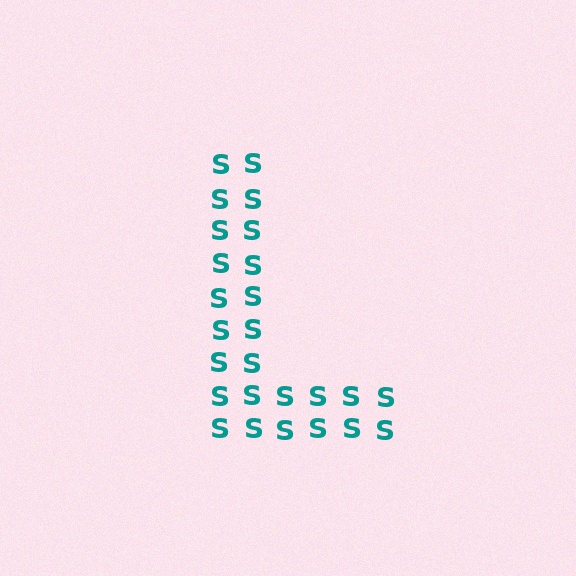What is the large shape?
The large shape is the letter L.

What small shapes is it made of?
It is made of small letter S's.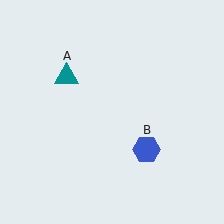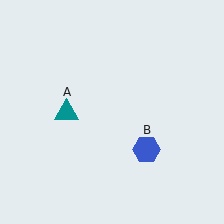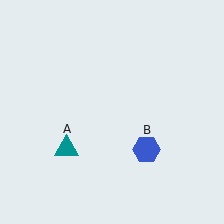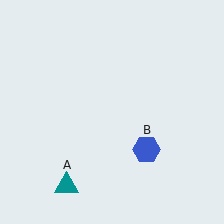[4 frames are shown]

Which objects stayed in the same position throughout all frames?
Blue hexagon (object B) remained stationary.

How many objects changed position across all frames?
1 object changed position: teal triangle (object A).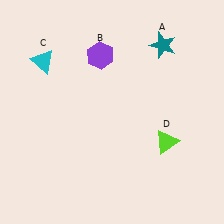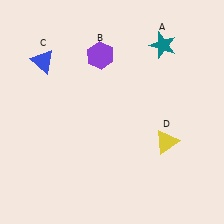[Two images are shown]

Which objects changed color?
C changed from cyan to blue. D changed from lime to yellow.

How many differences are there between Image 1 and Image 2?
There are 2 differences between the two images.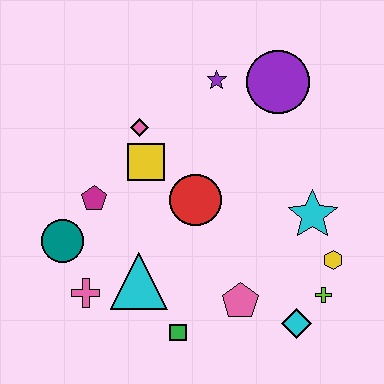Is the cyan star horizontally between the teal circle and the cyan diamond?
No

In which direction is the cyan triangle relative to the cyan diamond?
The cyan triangle is to the left of the cyan diamond.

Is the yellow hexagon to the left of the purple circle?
No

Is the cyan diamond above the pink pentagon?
No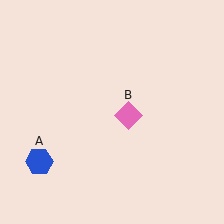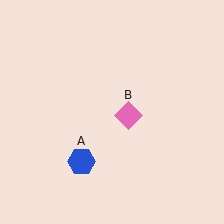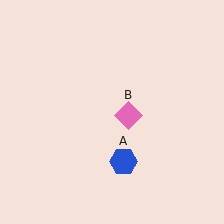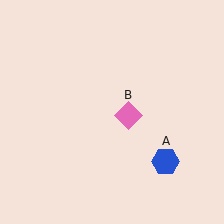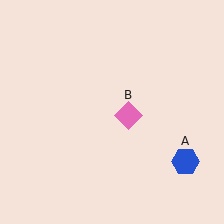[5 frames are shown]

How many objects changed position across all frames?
1 object changed position: blue hexagon (object A).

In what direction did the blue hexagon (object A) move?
The blue hexagon (object A) moved right.